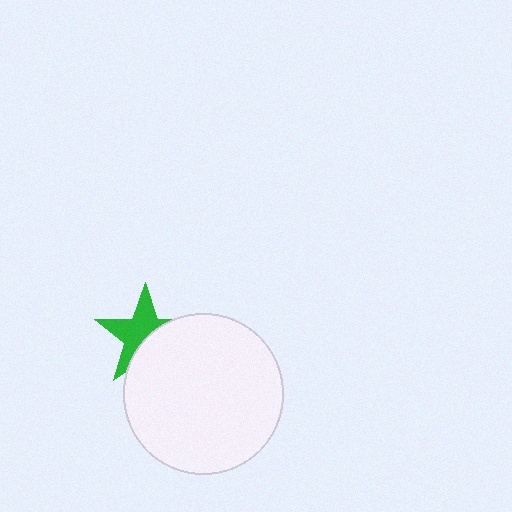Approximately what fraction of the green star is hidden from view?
Roughly 44% of the green star is hidden behind the white circle.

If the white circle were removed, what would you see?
You would see the complete green star.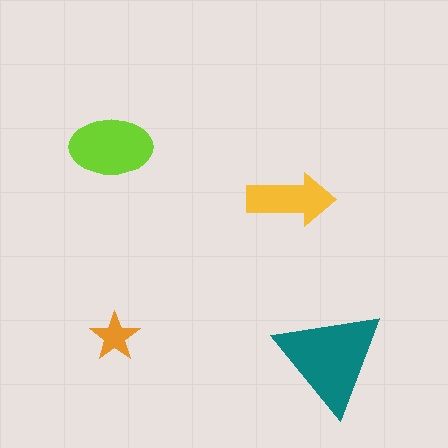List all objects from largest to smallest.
The teal triangle, the lime ellipse, the yellow arrow, the orange star.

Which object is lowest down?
The teal triangle is bottommost.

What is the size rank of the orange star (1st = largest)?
4th.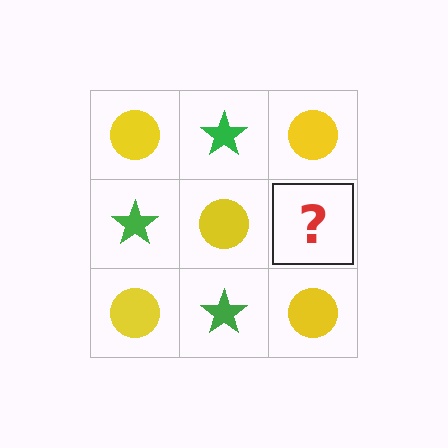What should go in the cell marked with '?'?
The missing cell should contain a green star.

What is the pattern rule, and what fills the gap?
The rule is that it alternates yellow circle and green star in a checkerboard pattern. The gap should be filled with a green star.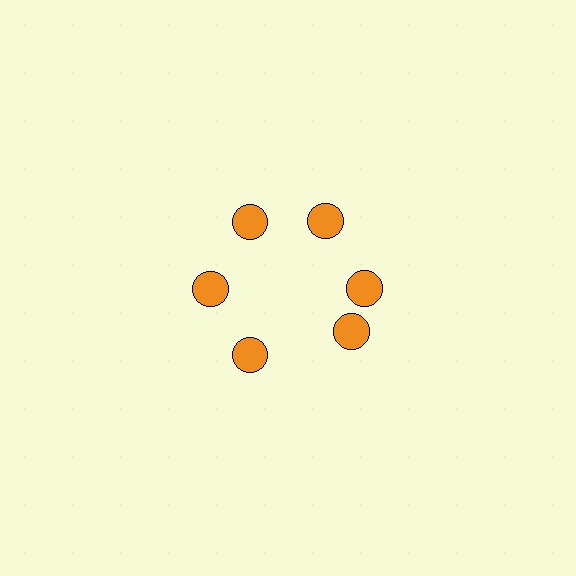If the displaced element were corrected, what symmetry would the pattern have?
It would have 6-fold rotational symmetry — the pattern would map onto itself every 60 degrees.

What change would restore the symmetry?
The symmetry would be restored by rotating it back into even spacing with its neighbors so that all 6 circles sit at equal angles and equal distance from the center.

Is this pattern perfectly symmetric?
No. The 6 orange circles are arranged in a ring, but one element near the 5 o'clock position is rotated out of alignment along the ring, breaking the 6-fold rotational symmetry.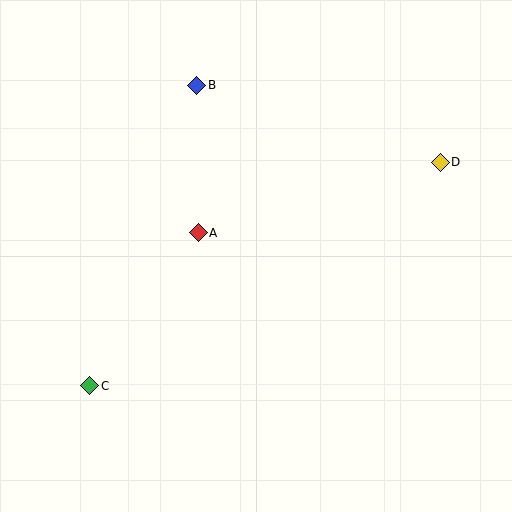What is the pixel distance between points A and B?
The distance between A and B is 148 pixels.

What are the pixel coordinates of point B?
Point B is at (197, 85).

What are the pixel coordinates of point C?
Point C is at (90, 386).